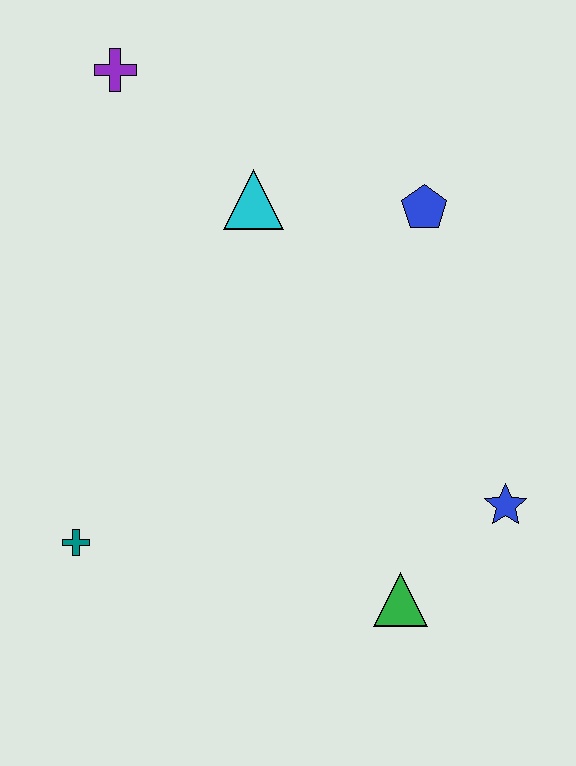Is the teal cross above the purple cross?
No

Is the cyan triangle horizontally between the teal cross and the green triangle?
Yes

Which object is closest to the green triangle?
The blue star is closest to the green triangle.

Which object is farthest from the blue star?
The purple cross is farthest from the blue star.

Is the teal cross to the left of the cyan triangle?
Yes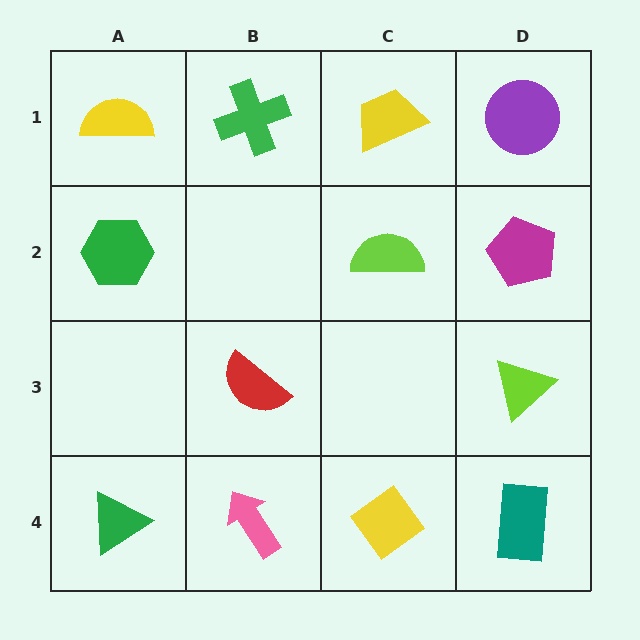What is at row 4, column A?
A green triangle.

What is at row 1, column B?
A green cross.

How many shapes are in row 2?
3 shapes.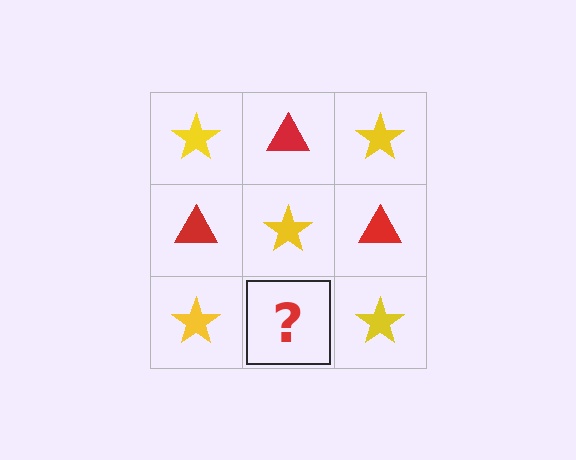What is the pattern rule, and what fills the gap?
The rule is that it alternates yellow star and red triangle in a checkerboard pattern. The gap should be filled with a red triangle.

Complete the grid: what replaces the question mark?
The question mark should be replaced with a red triangle.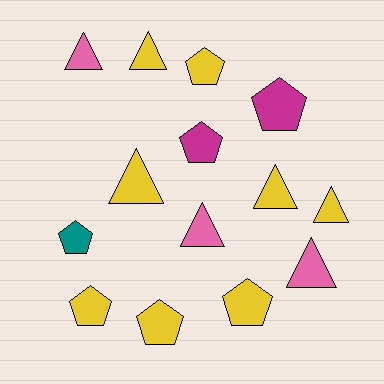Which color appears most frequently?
Yellow, with 8 objects.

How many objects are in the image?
There are 14 objects.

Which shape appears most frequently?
Pentagon, with 7 objects.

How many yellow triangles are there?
There are 4 yellow triangles.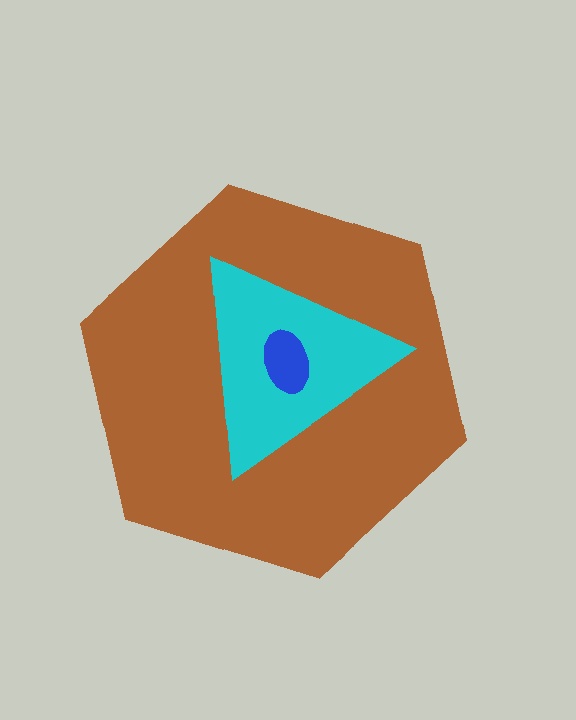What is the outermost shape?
The brown hexagon.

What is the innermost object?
The blue ellipse.